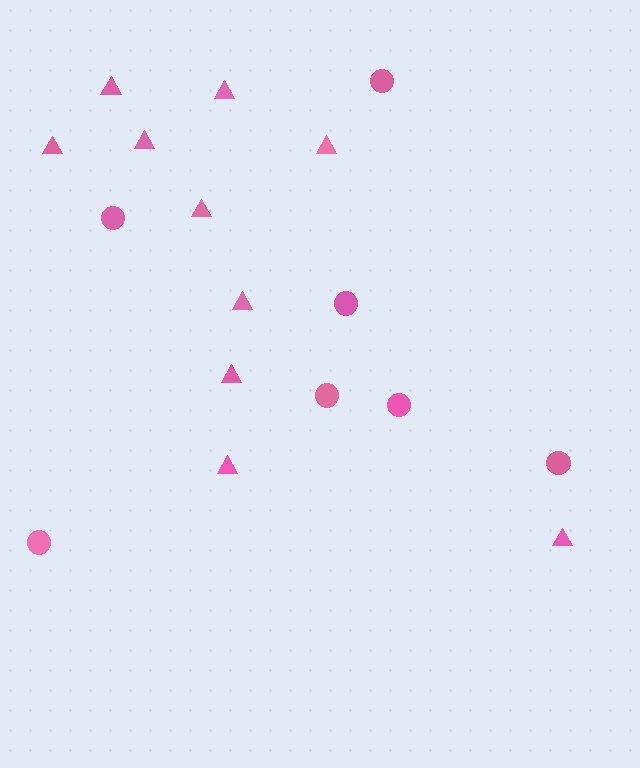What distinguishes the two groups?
There are 2 groups: one group of circles (7) and one group of triangles (10).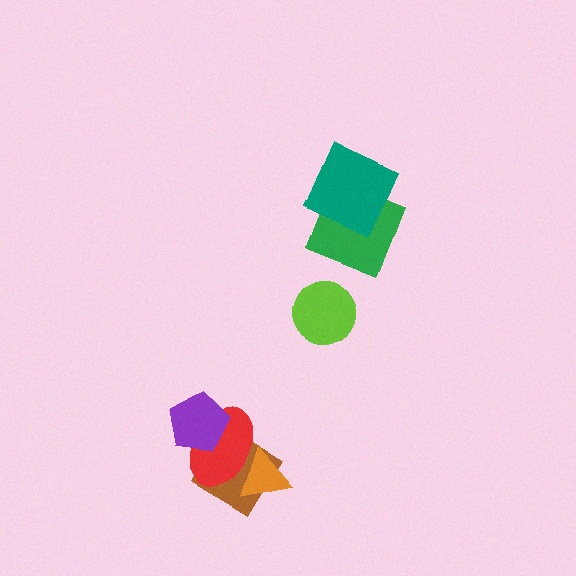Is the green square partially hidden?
Yes, it is partially covered by another shape.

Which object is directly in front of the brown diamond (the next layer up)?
The red ellipse is directly in front of the brown diamond.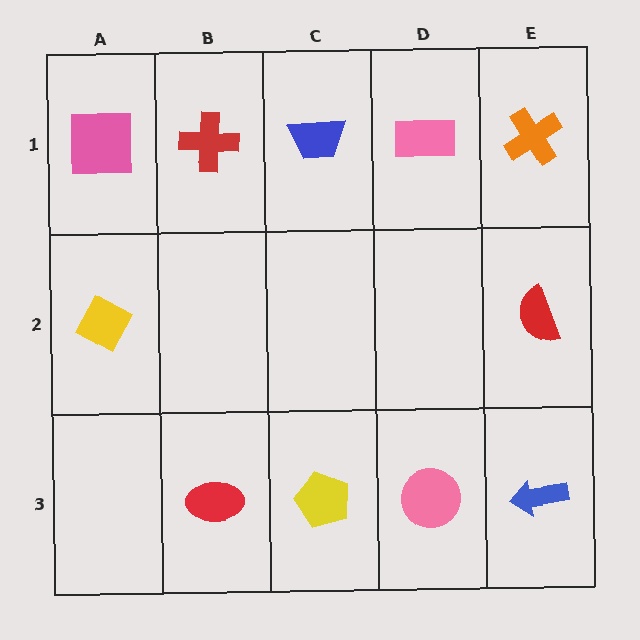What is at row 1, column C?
A blue trapezoid.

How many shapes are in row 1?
5 shapes.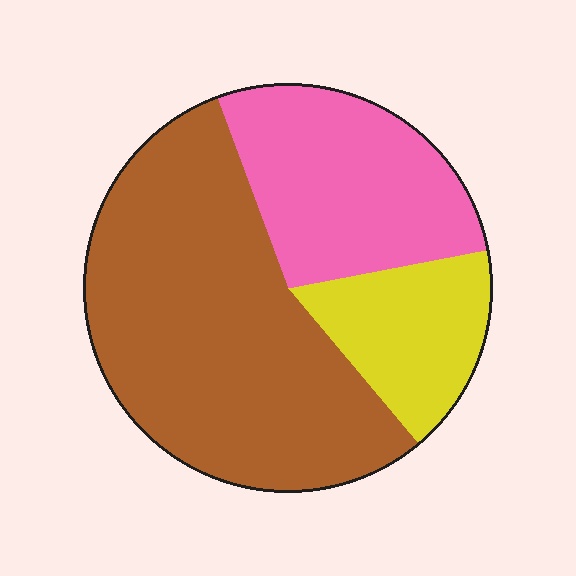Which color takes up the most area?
Brown, at roughly 55%.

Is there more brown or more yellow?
Brown.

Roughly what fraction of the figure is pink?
Pink takes up about one quarter (1/4) of the figure.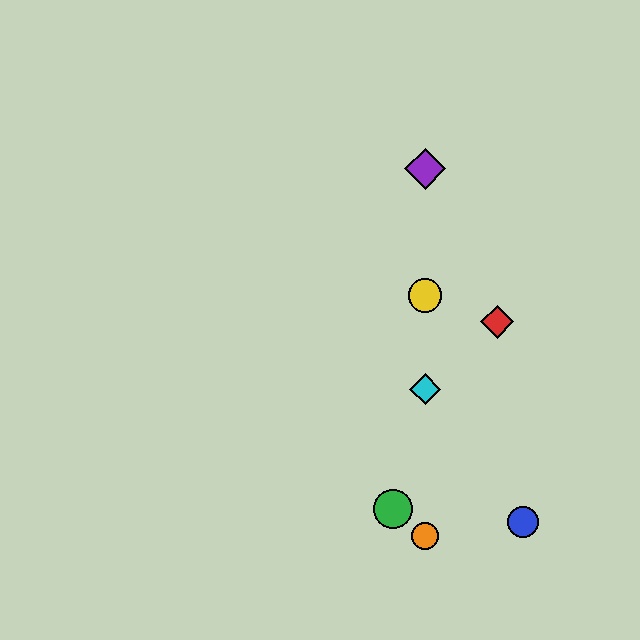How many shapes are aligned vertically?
4 shapes (the yellow circle, the purple diamond, the orange circle, the cyan diamond) are aligned vertically.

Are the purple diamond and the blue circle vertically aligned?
No, the purple diamond is at x≈425 and the blue circle is at x≈523.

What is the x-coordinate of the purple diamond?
The purple diamond is at x≈425.